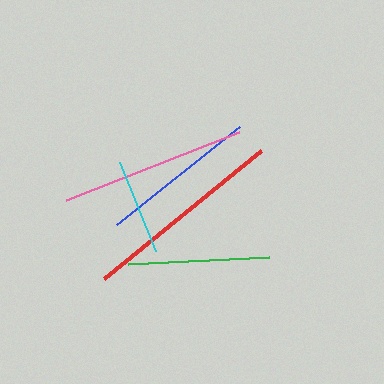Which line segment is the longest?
The red line is the longest at approximately 202 pixels.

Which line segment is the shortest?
The cyan line is the shortest at approximately 96 pixels.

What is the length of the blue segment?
The blue segment is approximately 158 pixels long.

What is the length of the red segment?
The red segment is approximately 202 pixels long.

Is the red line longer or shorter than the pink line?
The red line is longer than the pink line.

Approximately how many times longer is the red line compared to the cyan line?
The red line is approximately 2.1 times the length of the cyan line.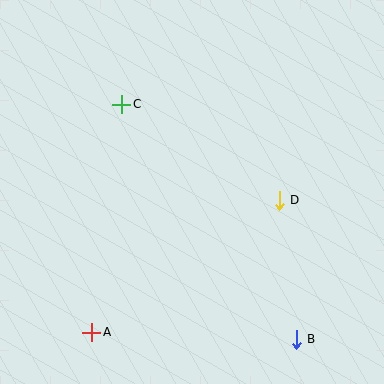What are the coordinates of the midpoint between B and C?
The midpoint between B and C is at (209, 222).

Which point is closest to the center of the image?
Point D at (279, 200) is closest to the center.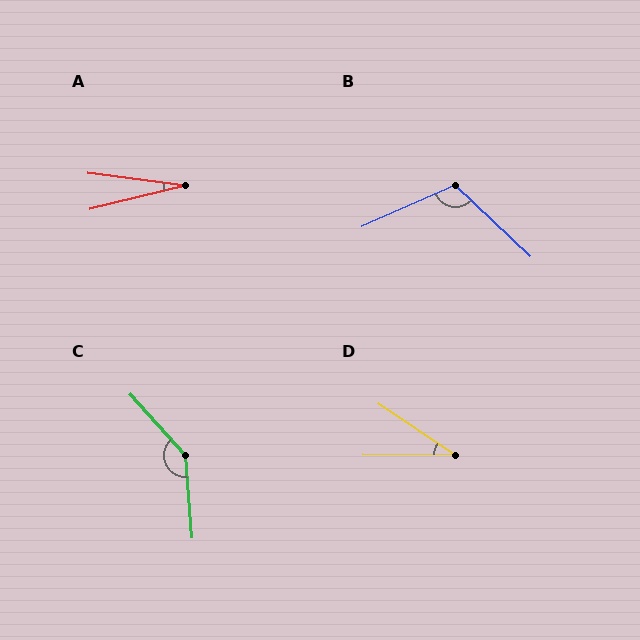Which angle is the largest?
C, at approximately 143 degrees.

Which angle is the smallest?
A, at approximately 21 degrees.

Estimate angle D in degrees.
Approximately 34 degrees.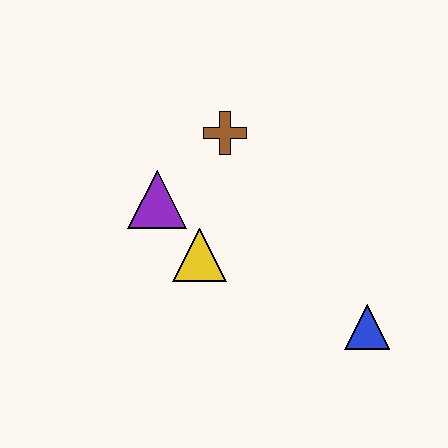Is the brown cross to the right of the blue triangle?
No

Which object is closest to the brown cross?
The purple triangle is closest to the brown cross.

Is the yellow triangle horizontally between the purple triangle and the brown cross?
Yes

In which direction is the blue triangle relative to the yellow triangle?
The blue triangle is to the right of the yellow triangle.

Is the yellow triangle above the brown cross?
No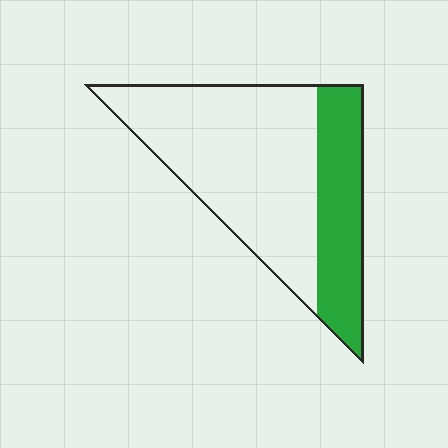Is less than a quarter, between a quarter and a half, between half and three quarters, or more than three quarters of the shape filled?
Between a quarter and a half.